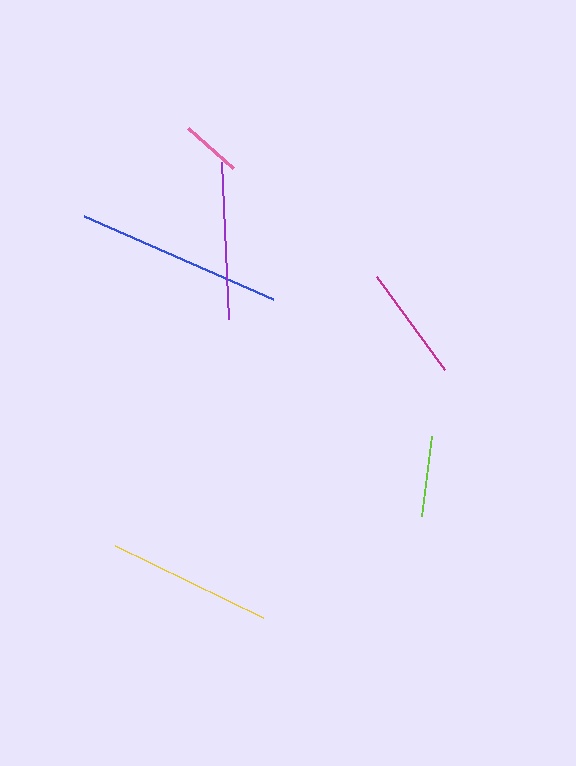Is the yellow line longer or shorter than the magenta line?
The yellow line is longer than the magenta line.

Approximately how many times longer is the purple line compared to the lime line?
The purple line is approximately 2.0 times the length of the lime line.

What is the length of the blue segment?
The blue segment is approximately 206 pixels long.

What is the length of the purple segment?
The purple segment is approximately 157 pixels long.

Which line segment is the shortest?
The pink line is the shortest at approximately 60 pixels.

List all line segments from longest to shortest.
From longest to shortest: blue, yellow, purple, magenta, lime, pink.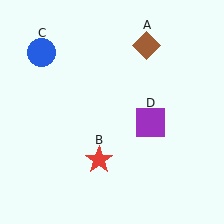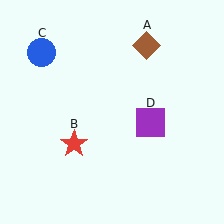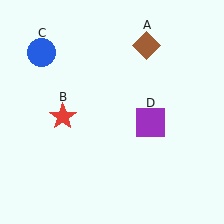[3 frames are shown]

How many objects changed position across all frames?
1 object changed position: red star (object B).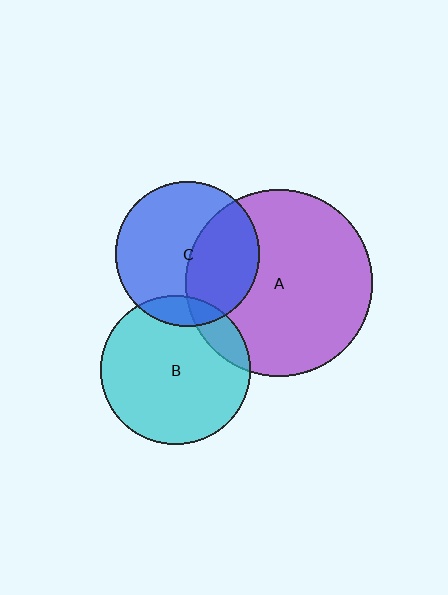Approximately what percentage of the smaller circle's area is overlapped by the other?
Approximately 10%.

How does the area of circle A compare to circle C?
Approximately 1.7 times.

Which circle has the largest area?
Circle A (purple).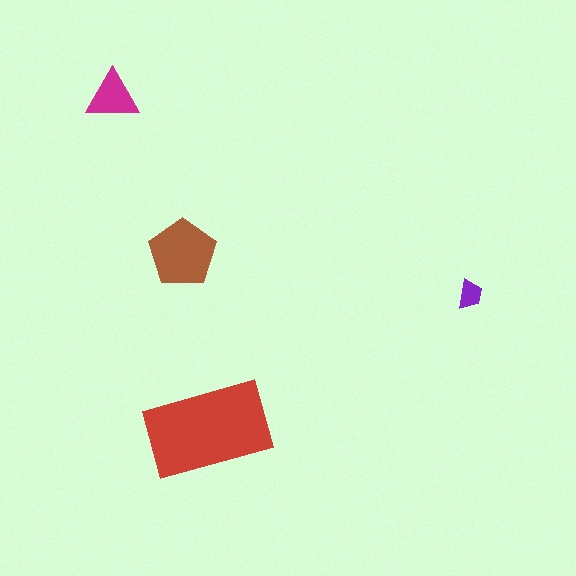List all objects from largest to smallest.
The red rectangle, the brown pentagon, the magenta triangle, the purple trapezoid.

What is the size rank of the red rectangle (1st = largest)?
1st.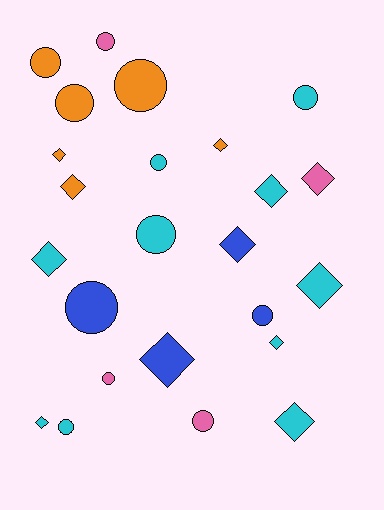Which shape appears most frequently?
Circle, with 12 objects.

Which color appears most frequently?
Cyan, with 10 objects.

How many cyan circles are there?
There are 4 cyan circles.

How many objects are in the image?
There are 24 objects.